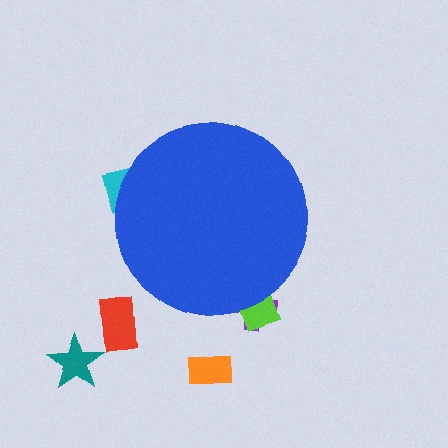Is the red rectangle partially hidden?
No, the red rectangle is fully visible.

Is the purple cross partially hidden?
Yes, the purple cross is partially hidden behind the blue circle.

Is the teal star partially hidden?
No, the teal star is fully visible.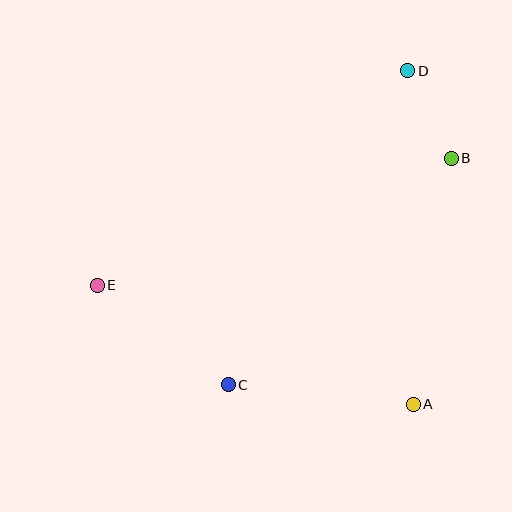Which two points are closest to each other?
Points B and D are closest to each other.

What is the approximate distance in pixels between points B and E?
The distance between B and E is approximately 376 pixels.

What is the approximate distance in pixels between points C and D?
The distance between C and D is approximately 362 pixels.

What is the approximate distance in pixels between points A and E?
The distance between A and E is approximately 338 pixels.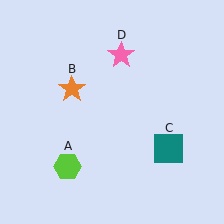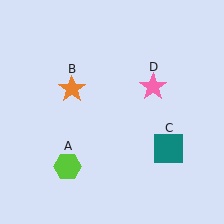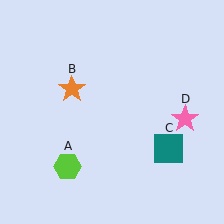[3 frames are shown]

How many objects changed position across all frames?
1 object changed position: pink star (object D).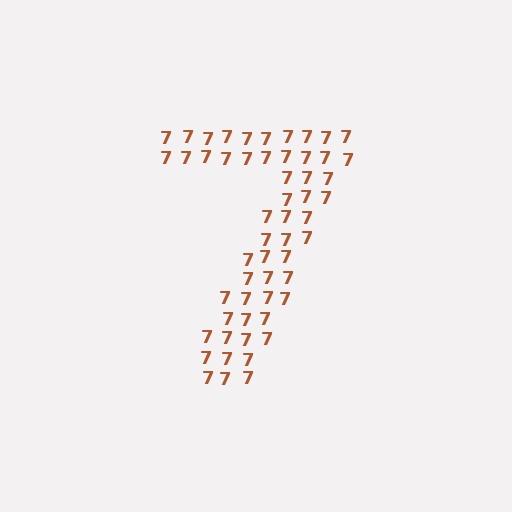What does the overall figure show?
The overall figure shows the digit 7.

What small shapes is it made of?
It is made of small digit 7's.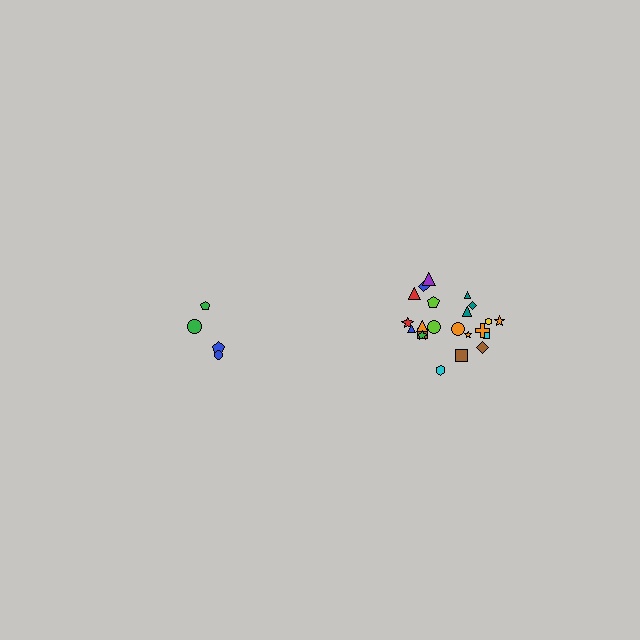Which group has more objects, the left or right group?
The right group.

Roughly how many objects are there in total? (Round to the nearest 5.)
Roughly 25 objects in total.